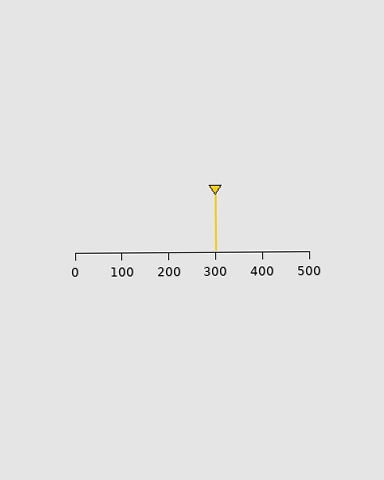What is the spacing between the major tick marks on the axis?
The major ticks are spaced 100 apart.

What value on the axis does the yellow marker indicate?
The marker indicates approximately 300.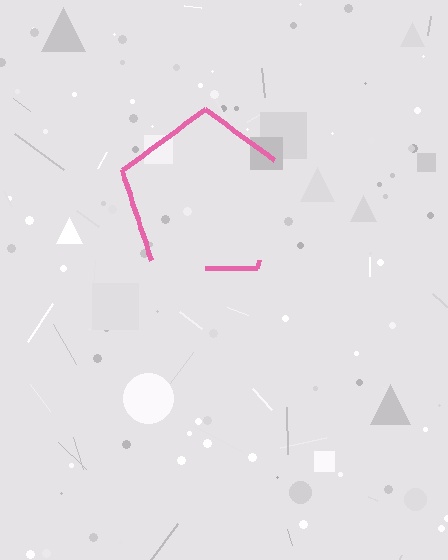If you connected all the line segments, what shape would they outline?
They would outline a pentagon.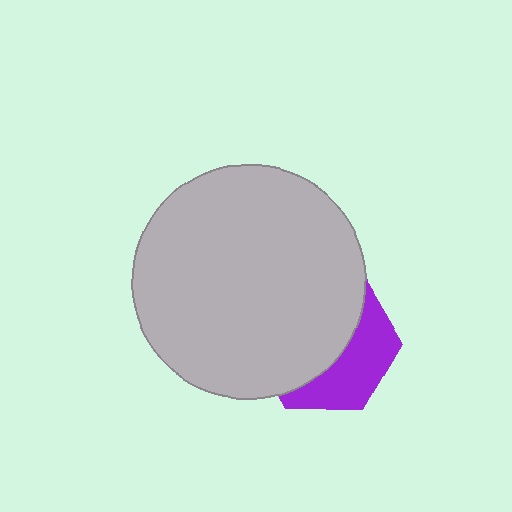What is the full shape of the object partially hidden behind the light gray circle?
The partially hidden object is a purple hexagon.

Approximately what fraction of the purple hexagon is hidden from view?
Roughly 62% of the purple hexagon is hidden behind the light gray circle.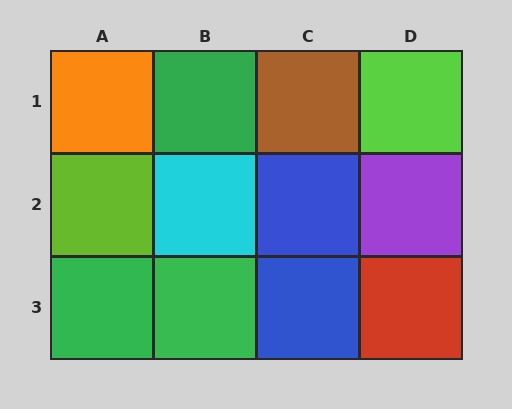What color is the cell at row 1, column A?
Orange.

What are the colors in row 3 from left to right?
Green, green, blue, red.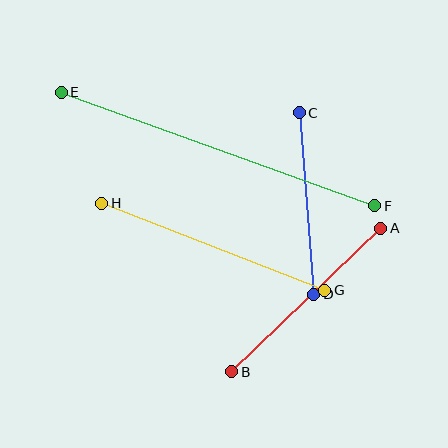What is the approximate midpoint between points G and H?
The midpoint is at approximately (213, 247) pixels.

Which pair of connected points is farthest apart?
Points E and F are farthest apart.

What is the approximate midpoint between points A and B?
The midpoint is at approximately (306, 300) pixels.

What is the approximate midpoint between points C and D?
The midpoint is at approximately (306, 203) pixels.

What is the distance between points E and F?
The distance is approximately 333 pixels.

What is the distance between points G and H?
The distance is approximately 239 pixels.